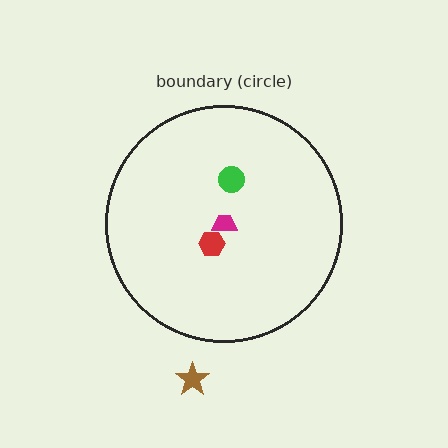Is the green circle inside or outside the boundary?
Inside.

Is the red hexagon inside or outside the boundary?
Inside.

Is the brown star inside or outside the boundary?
Outside.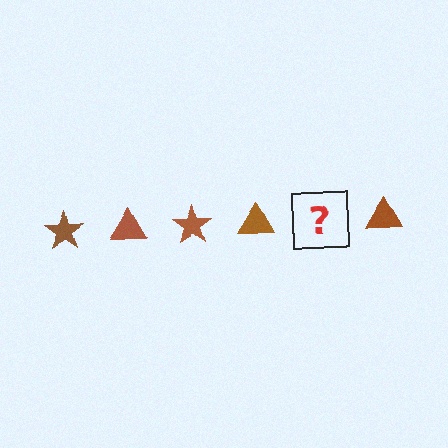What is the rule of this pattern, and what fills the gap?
The rule is that the pattern cycles through star, triangle shapes in brown. The gap should be filled with a brown star.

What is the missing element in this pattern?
The missing element is a brown star.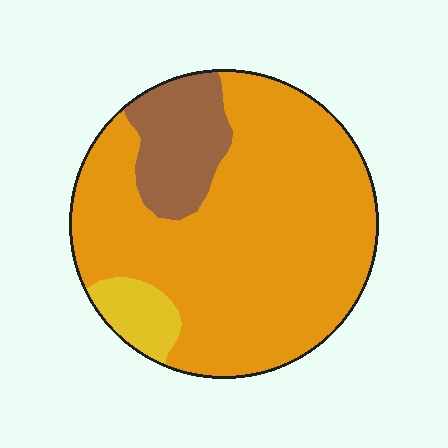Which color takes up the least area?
Yellow, at roughly 5%.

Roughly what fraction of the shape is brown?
Brown covers around 15% of the shape.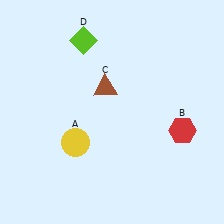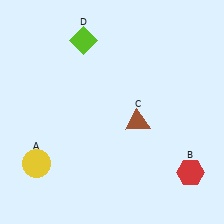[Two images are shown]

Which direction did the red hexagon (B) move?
The red hexagon (B) moved down.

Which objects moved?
The objects that moved are: the yellow circle (A), the red hexagon (B), the brown triangle (C).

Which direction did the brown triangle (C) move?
The brown triangle (C) moved down.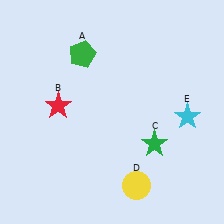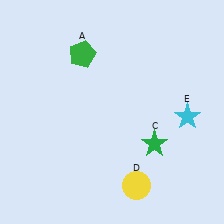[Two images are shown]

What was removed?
The red star (B) was removed in Image 2.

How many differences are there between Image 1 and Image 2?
There is 1 difference between the two images.